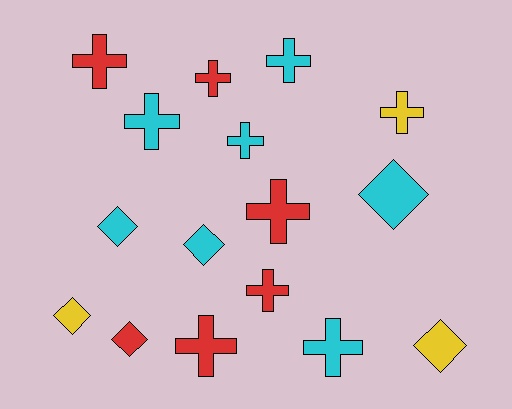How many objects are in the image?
There are 16 objects.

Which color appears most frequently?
Cyan, with 7 objects.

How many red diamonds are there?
There is 1 red diamond.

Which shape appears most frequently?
Cross, with 10 objects.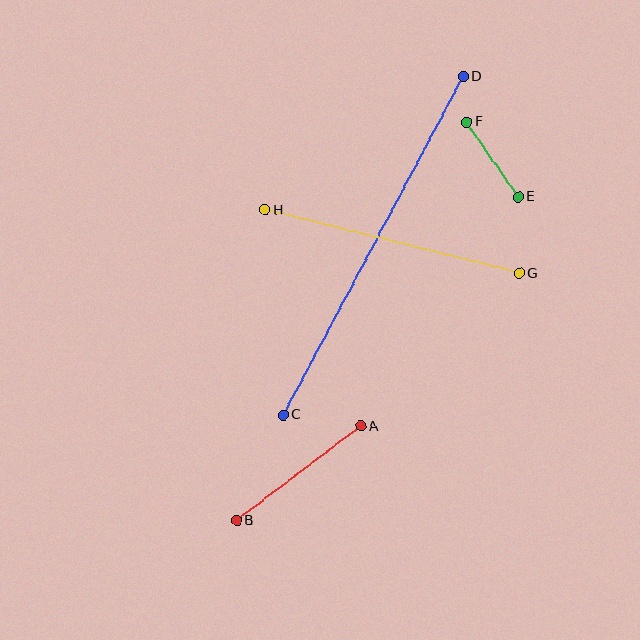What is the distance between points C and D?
The distance is approximately 383 pixels.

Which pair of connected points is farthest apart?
Points C and D are farthest apart.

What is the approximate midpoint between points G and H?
The midpoint is at approximately (392, 242) pixels.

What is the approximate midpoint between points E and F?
The midpoint is at approximately (493, 159) pixels.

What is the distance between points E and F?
The distance is approximately 91 pixels.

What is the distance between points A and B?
The distance is approximately 156 pixels.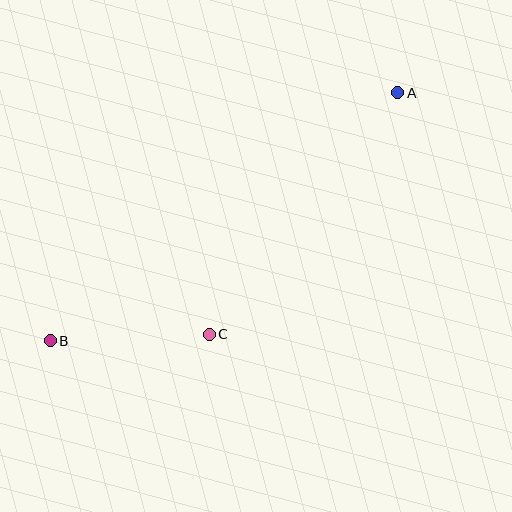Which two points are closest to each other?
Points B and C are closest to each other.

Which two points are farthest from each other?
Points A and B are farthest from each other.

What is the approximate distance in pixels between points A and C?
The distance between A and C is approximately 307 pixels.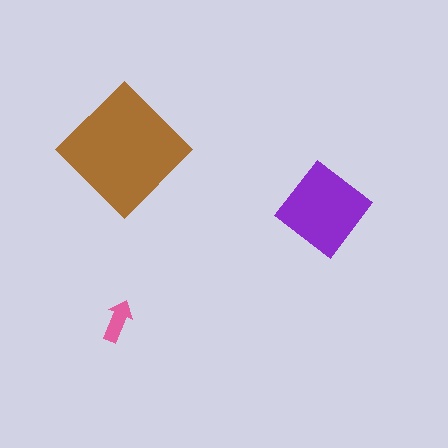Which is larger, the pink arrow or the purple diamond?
The purple diamond.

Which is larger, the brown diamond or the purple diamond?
The brown diamond.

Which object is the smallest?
The pink arrow.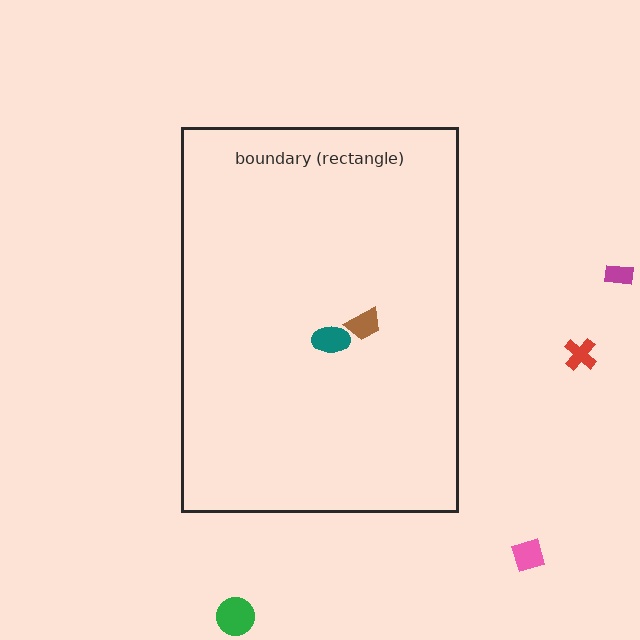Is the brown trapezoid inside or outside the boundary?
Inside.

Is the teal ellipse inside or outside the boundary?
Inside.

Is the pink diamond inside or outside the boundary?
Outside.